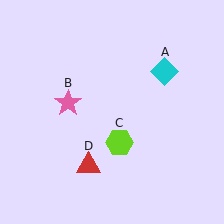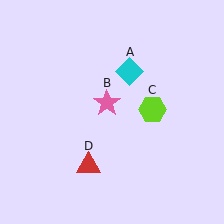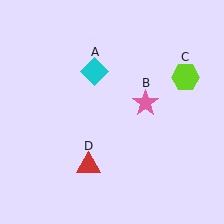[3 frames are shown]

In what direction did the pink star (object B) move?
The pink star (object B) moved right.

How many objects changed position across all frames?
3 objects changed position: cyan diamond (object A), pink star (object B), lime hexagon (object C).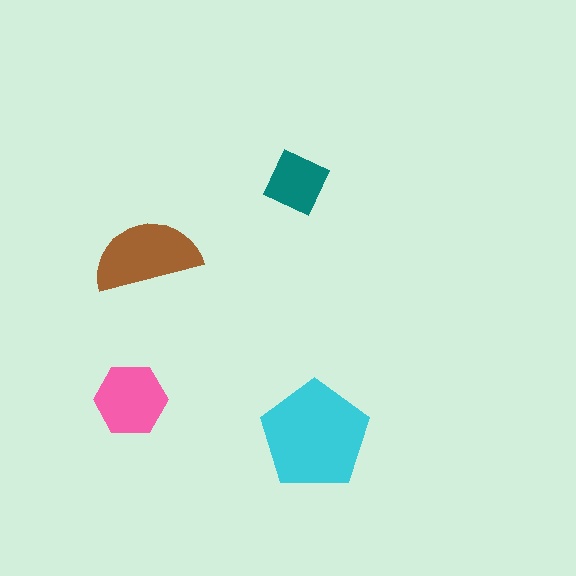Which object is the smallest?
The teal diamond.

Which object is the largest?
The cyan pentagon.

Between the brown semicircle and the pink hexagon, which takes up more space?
The brown semicircle.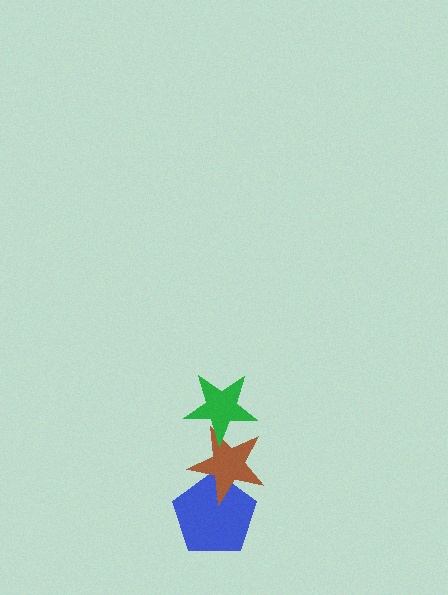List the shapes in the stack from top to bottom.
From top to bottom: the green star, the brown star, the blue pentagon.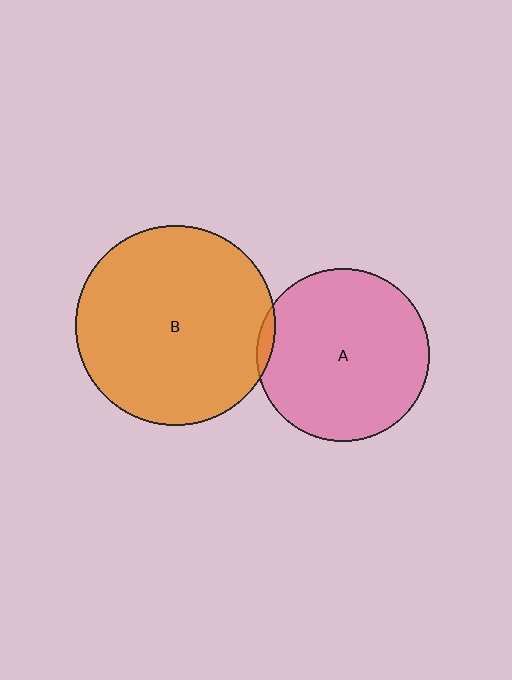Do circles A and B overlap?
Yes.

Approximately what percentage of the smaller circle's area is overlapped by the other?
Approximately 5%.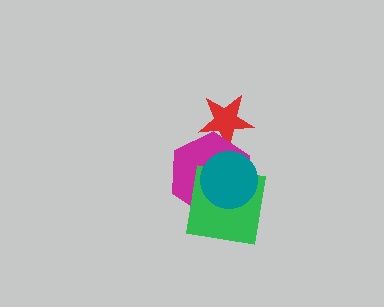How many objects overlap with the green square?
2 objects overlap with the green square.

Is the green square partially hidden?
Yes, it is partially covered by another shape.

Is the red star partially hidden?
Yes, it is partially covered by another shape.